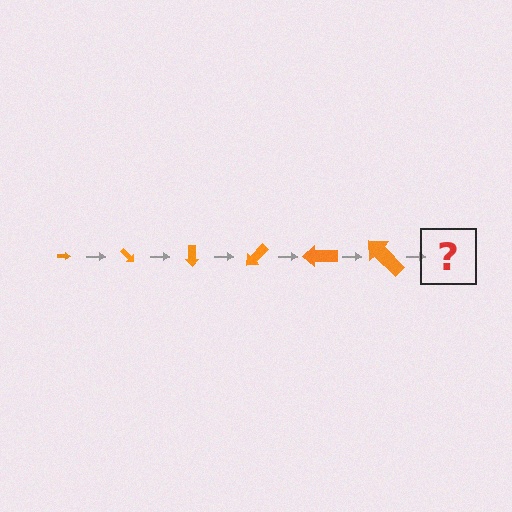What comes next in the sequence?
The next element should be an arrow, larger than the previous one and rotated 270 degrees from the start.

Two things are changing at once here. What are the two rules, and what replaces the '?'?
The two rules are that the arrow grows larger each step and it rotates 45 degrees each step. The '?' should be an arrow, larger than the previous one and rotated 270 degrees from the start.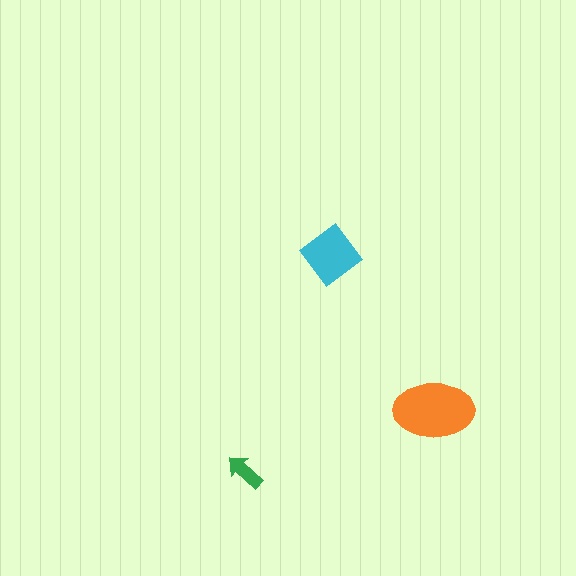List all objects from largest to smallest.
The orange ellipse, the cyan diamond, the green arrow.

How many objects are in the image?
There are 3 objects in the image.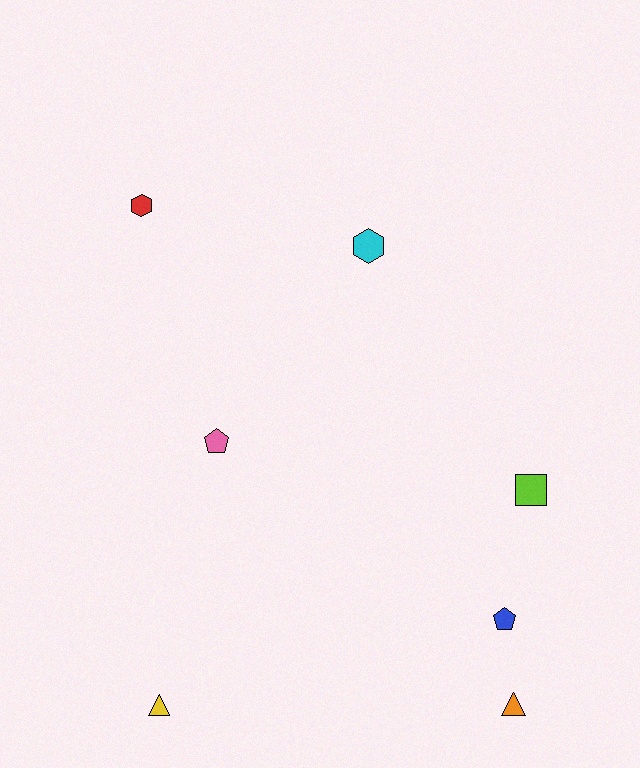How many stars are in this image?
There are no stars.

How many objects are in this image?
There are 7 objects.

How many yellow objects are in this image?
There is 1 yellow object.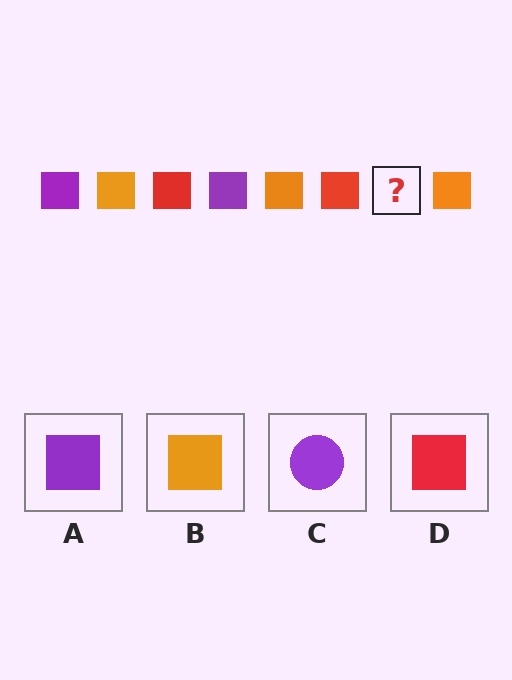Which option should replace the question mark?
Option A.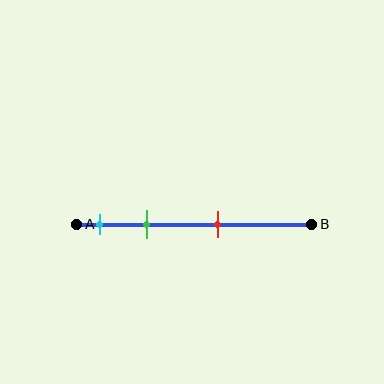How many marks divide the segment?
There are 3 marks dividing the segment.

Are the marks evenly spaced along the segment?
No, the marks are not evenly spaced.